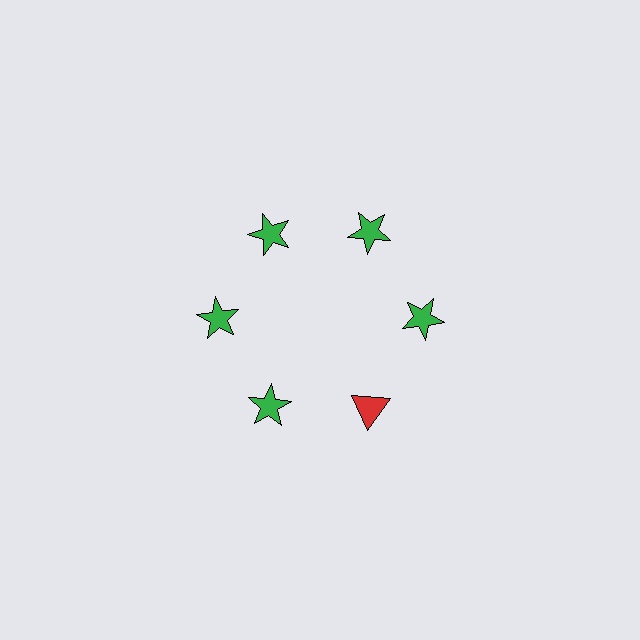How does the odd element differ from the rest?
It differs in both color (red instead of green) and shape (triangle instead of star).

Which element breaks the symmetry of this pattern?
The red triangle at roughly the 5 o'clock position breaks the symmetry. All other shapes are green stars.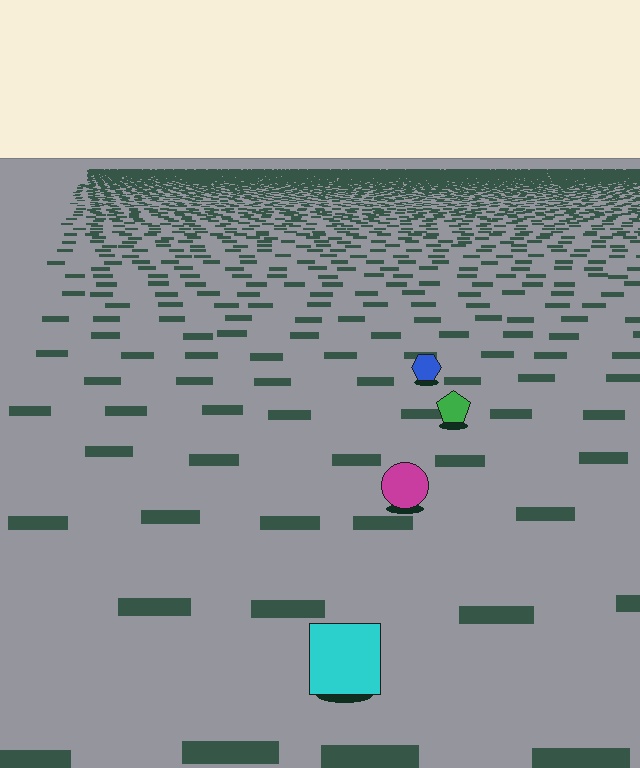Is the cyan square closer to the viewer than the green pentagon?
Yes. The cyan square is closer — you can tell from the texture gradient: the ground texture is coarser near it.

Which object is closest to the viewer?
The cyan square is closest. The texture marks near it are larger and more spread out.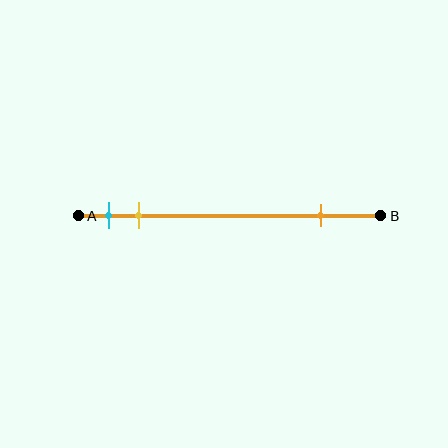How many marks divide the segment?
There are 3 marks dividing the segment.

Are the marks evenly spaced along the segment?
No, the marks are not evenly spaced.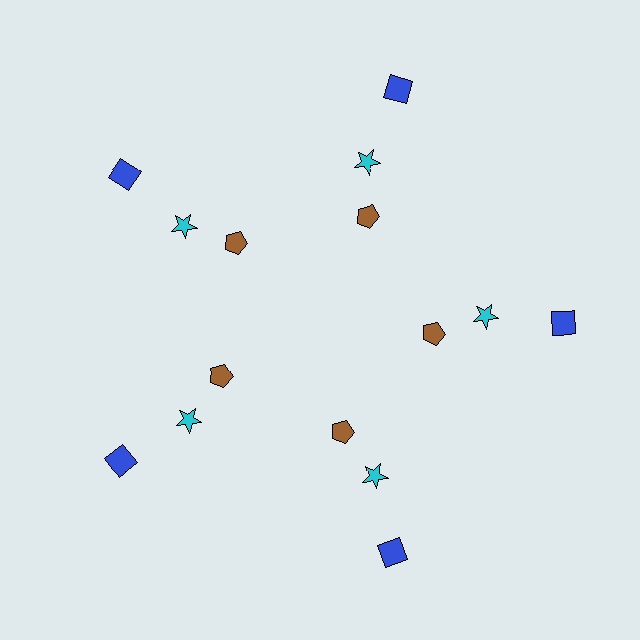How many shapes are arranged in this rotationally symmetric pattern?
There are 15 shapes, arranged in 5 groups of 3.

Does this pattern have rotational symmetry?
Yes, this pattern has 5-fold rotational symmetry. It looks the same after rotating 72 degrees around the center.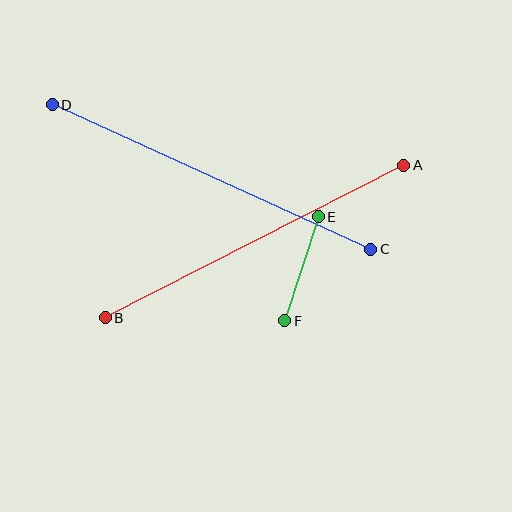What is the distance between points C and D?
The distance is approximately 350 pixels.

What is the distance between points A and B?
The distance is approximately 335 pixels.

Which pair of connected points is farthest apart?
Points C and D are farthest apart.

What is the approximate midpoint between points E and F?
The midpoint is at approximately (301, 269) pixels.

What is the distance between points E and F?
The distance is approximately 110 pixels.